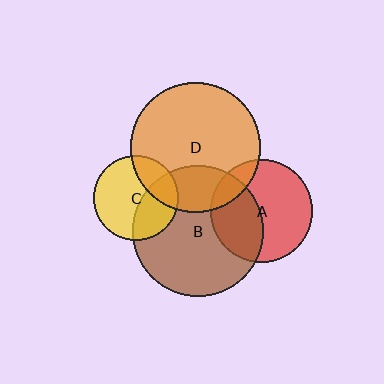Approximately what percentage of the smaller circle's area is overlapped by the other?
Approximately 40%.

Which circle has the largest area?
Circle B (brown).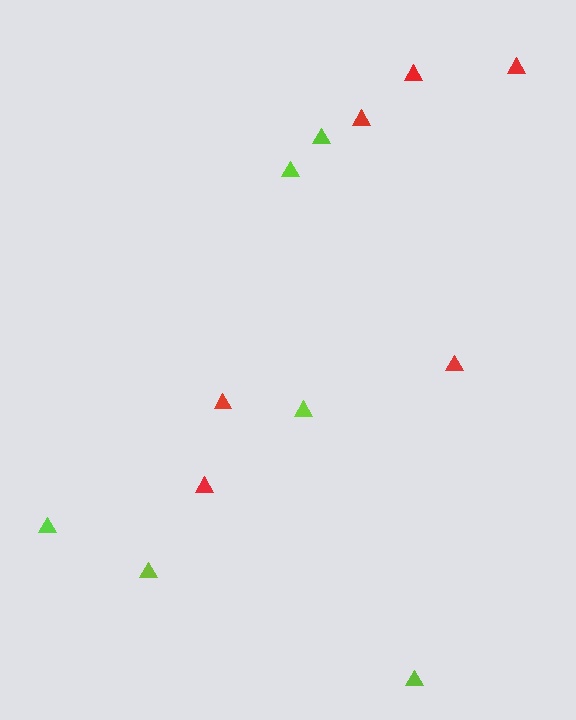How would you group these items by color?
There are 2 groups: one group of lime triangles (6) and one group of red triangles (6).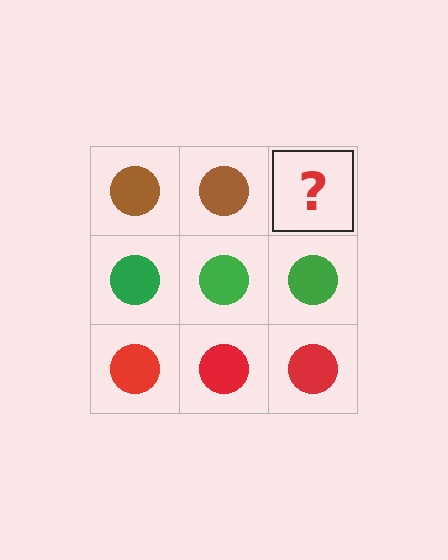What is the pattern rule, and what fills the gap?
The rule is that each row has a consistent color. The gap should be filled with a brown circle.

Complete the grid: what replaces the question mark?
The question mark should be replaced with a brown circle.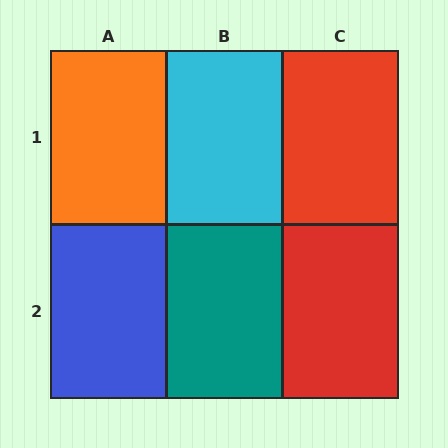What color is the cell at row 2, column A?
Blue.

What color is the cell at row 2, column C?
Red.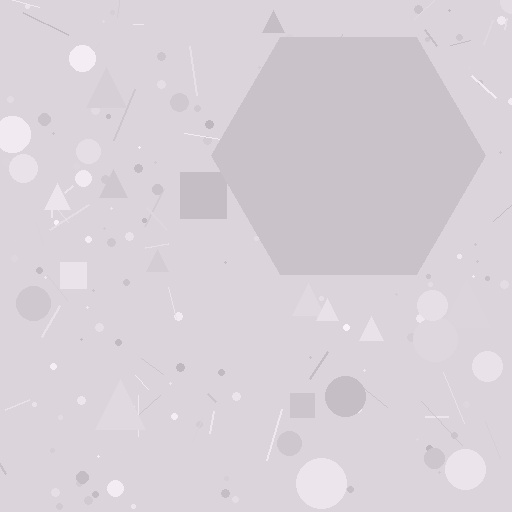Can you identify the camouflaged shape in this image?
The camouflaged shape is a hexagon.